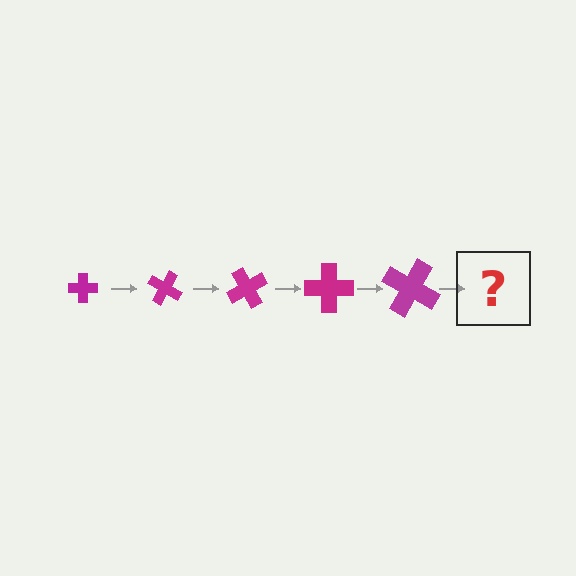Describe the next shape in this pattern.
It should be a cross, larger than the previous one and rotated 150 degrees from the start.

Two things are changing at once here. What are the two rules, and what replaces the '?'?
The two rules are that the cross grows larger each step and it rotates 30 degrees each step. The '?' should be a cross, larger than the previous one and rotated 150 degrees from the start.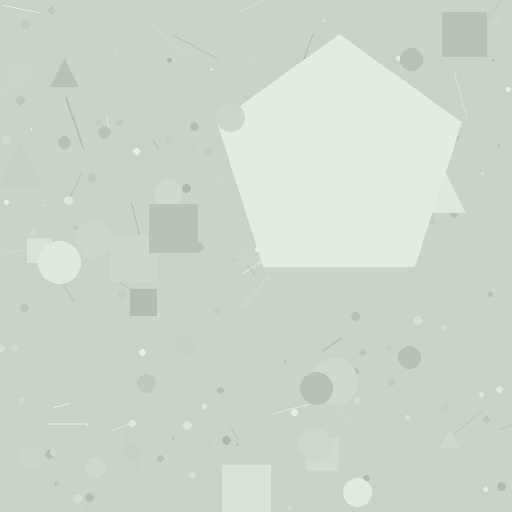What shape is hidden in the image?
A pentagon is hidden in the image.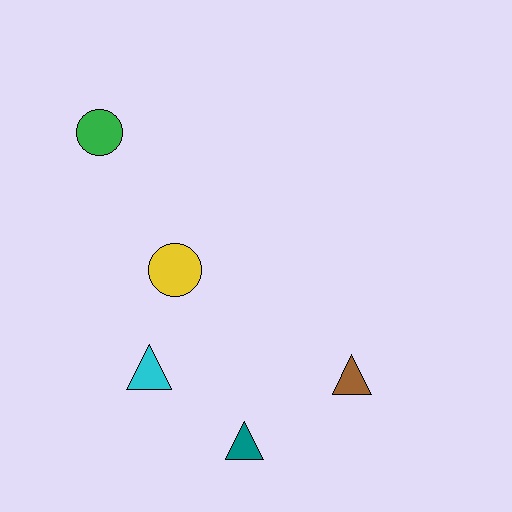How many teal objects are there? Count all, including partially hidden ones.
There is 1 teal object.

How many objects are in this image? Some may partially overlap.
There are 5 objects.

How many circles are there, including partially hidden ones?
There are 2 circles.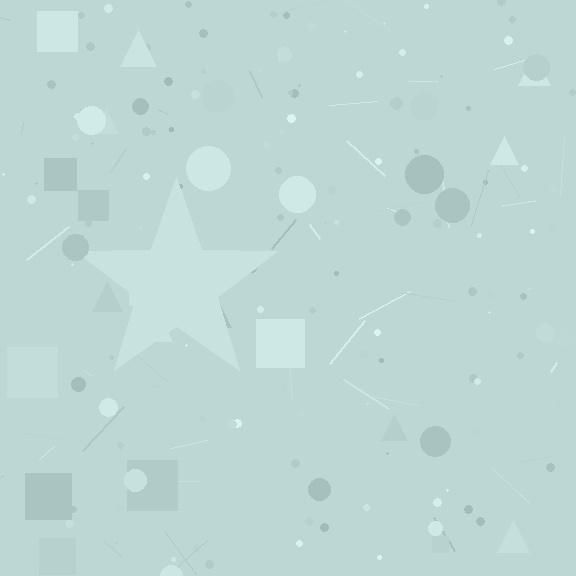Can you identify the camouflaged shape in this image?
The camouflaged shape is a star.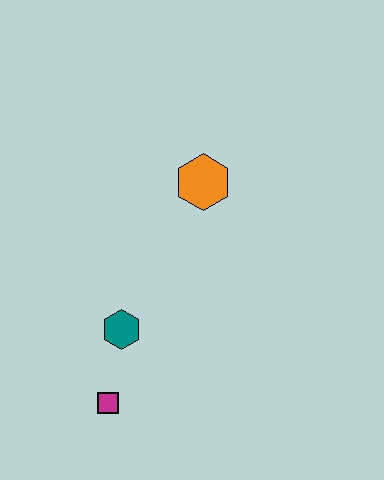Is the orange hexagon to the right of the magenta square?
Yes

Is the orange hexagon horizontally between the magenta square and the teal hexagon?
No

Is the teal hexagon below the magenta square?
No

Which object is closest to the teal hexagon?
The magenta square is closest to the teal hexagon.